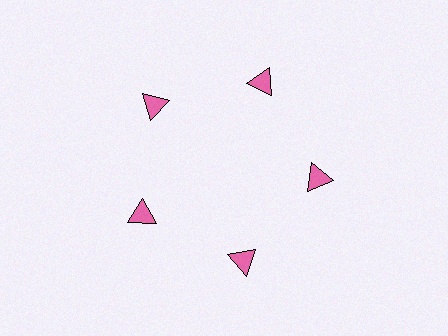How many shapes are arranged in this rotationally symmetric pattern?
There are 5 shapes, arranged in 5 groups of 1.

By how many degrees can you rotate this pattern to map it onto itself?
The pattern maps onto itself every 72 degrees of rotation.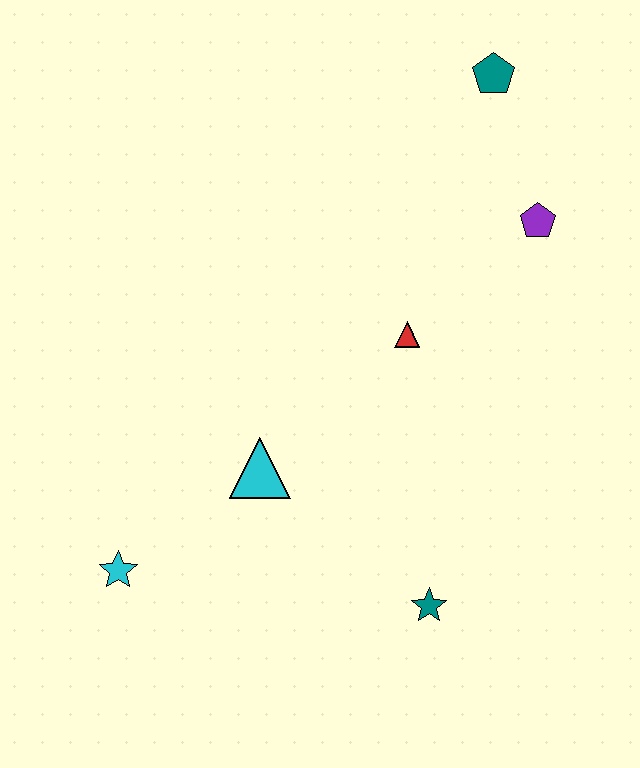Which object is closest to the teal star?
The cyan triangle is closest to the teal star.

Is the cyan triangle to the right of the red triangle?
No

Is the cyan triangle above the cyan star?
Yes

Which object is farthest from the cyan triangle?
The teal pentagon is farthest from the cyan triangle.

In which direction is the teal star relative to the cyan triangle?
The teal star is to the right of the cyan triangle.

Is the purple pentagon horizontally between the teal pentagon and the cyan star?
No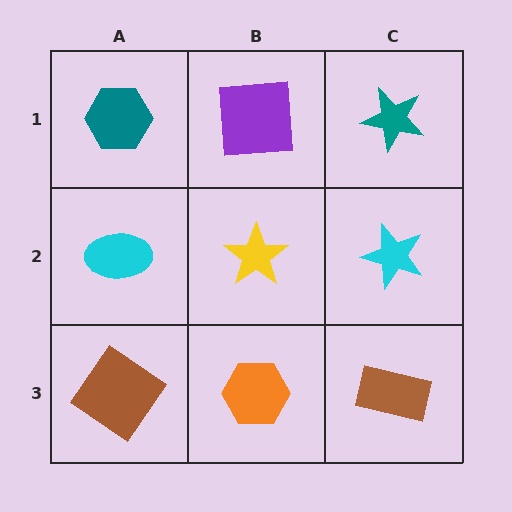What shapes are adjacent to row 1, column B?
A yellow star (row 2, column B), a teal hexagon (row 1, column A), a teal star (row 1, column C).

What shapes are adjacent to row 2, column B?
A purple square (row 1, column B), an orange hexagon (row 3, column B), a cyan ellipse (row 2, column A), a cyan star (row 2, column C).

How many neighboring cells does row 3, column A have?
2.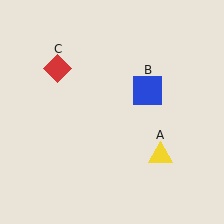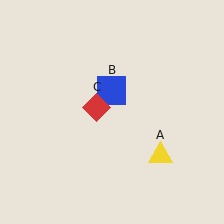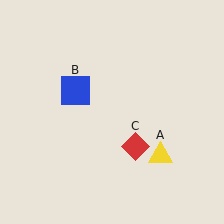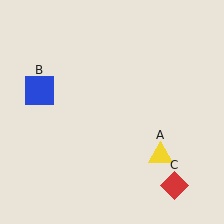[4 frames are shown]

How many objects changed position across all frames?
2 objects changed position: blue square (object B), red diamond (object C).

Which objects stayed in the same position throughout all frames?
Yellow triangle (object A) remained stationary.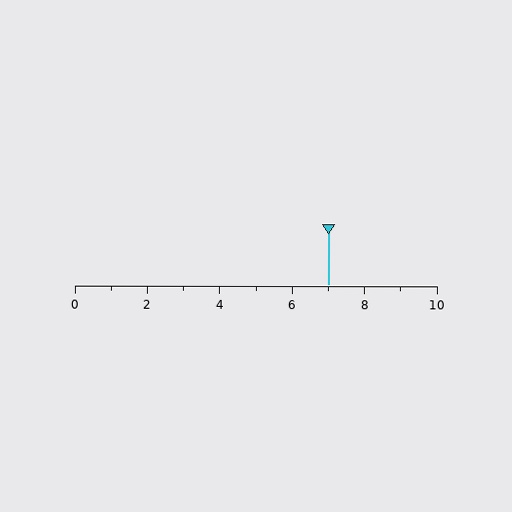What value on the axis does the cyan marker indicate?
The marker indicates approximately 7.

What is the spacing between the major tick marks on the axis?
The major ticks are spaced 2 apart.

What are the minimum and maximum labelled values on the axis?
The axis runs from 0 to 10.